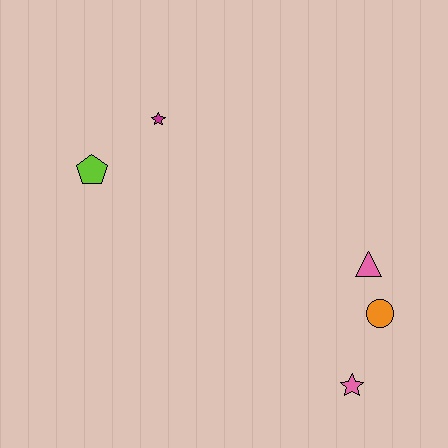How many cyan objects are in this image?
There are no cyan objects.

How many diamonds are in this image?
There are no diamonds.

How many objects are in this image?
There are 5 objects.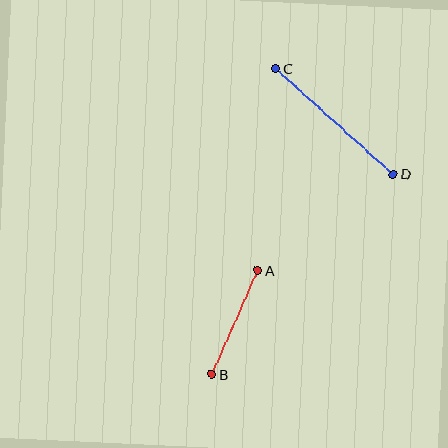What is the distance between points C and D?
The distance is approximately 158 pixels.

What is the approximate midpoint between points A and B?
The midpoint is at approximately (235, 322) pixels.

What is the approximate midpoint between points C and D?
The midpoint is at approximately (335, 121) pixels.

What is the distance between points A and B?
The distance is approximately 114 pixels.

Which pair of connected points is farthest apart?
Points C and D are farthest apart.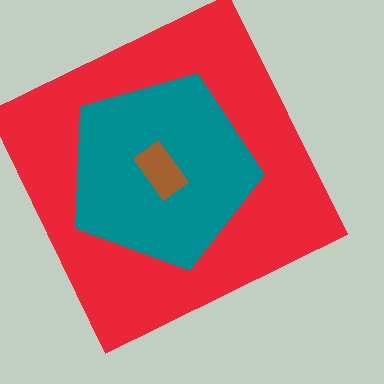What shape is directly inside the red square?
The teal pentagon.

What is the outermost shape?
The red square.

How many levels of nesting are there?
3.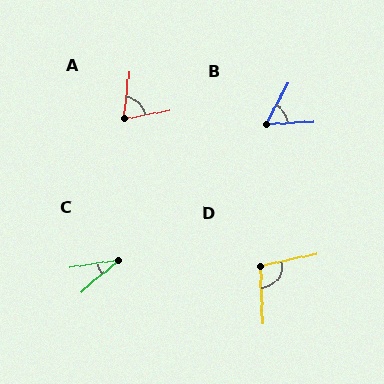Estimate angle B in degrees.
Approximately 58 degrees.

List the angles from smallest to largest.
C (31°), B (58°), A (72°), D (100°).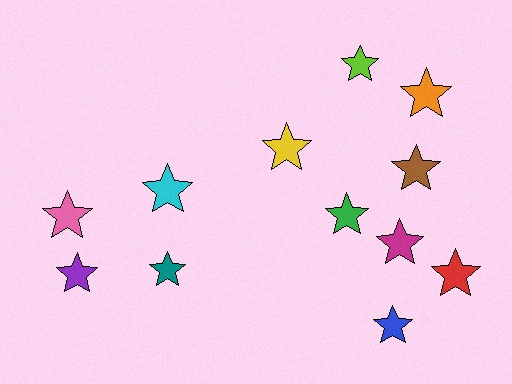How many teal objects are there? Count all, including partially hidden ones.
There is 1 teal object.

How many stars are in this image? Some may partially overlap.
There are 12 stars.